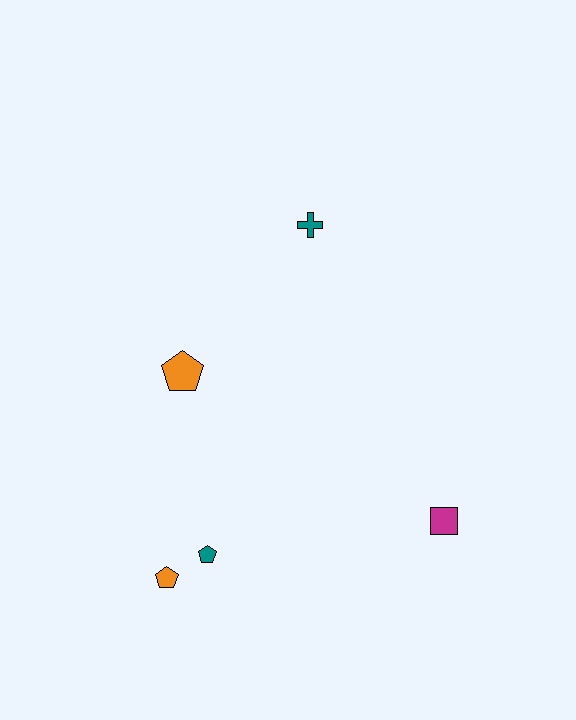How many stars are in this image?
There are no stars.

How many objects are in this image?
There are 5 objects.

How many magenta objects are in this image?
There is 1 magenta object.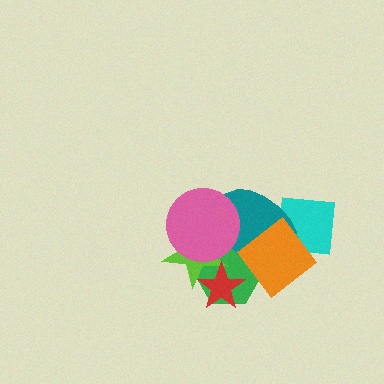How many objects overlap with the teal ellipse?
5 objects overlap with the teal ellipse.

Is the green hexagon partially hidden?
Yes, it is partially covered by another shape.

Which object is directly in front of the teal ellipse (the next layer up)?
The orange diamond is directly in front of the teal ellipse.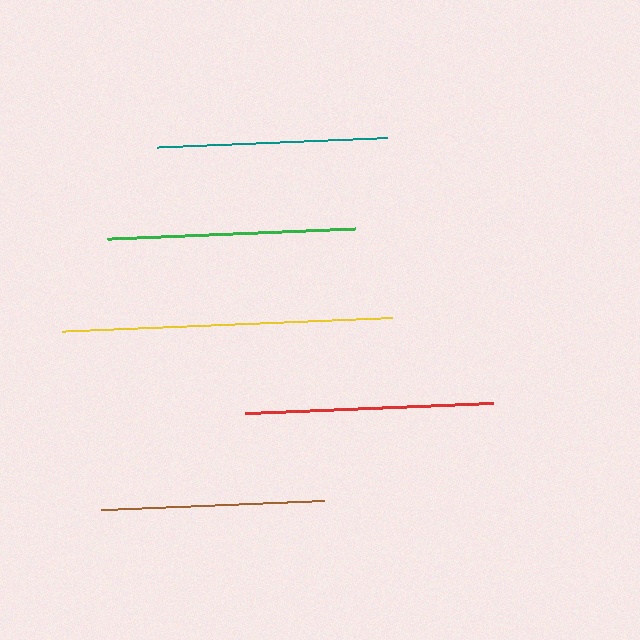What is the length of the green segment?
The green segment is approximately 249 pixels long.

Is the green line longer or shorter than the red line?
The green line is longer than the red line.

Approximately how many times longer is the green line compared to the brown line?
The green line is approximately 1.1 times the length of the brown line.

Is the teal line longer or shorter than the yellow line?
The yellow line is longer than the teal line.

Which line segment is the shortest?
The brown line is the shortest at approximately 224 pixels.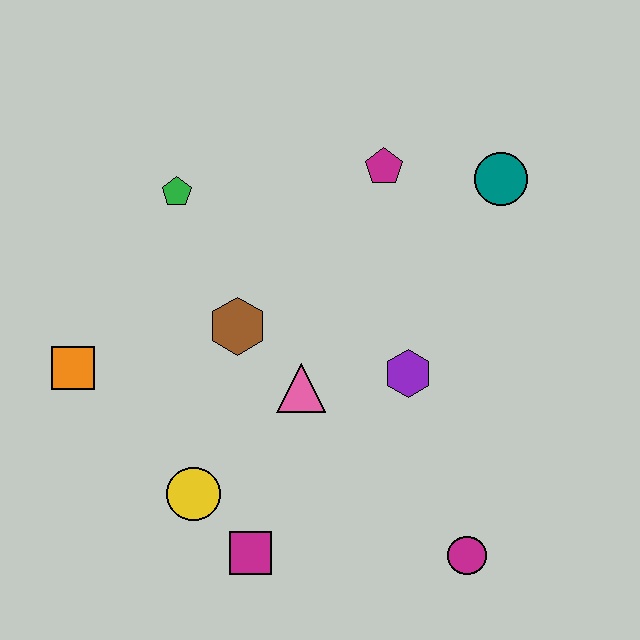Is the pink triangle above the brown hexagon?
No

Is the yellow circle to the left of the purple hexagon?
Yes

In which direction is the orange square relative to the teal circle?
The orange square is to the left of the teal circle.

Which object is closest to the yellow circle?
The magenta square is closest to the yellow circle.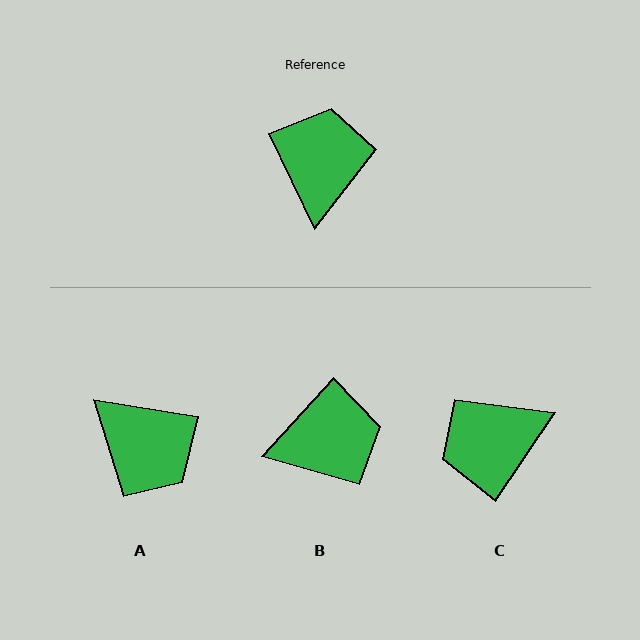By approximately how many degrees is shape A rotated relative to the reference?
Approximately 125 degrees clockwise.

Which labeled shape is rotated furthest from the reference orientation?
A, about 125 degrees away.